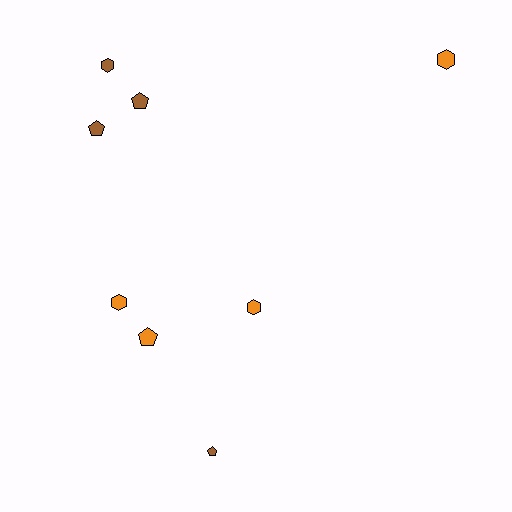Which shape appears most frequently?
Pentagon, with 4 objects.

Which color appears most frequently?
Brown, with 4 objects.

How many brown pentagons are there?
There are 3 brown pentagons.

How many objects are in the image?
There are 8 objects.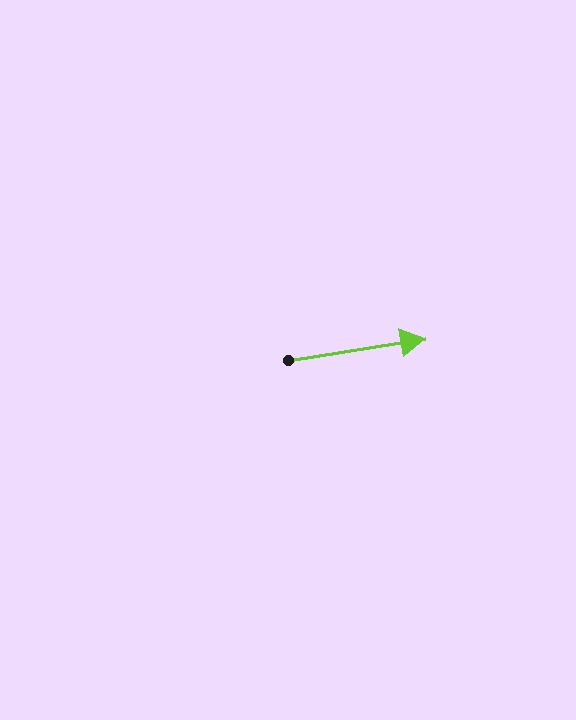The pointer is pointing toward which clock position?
Roughly 3 o'clock.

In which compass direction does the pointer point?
East.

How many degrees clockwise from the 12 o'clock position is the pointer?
Approximately 81 degrees.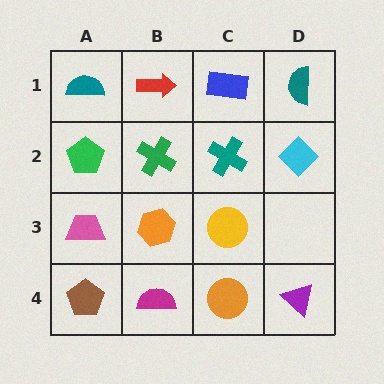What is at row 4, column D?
A purple triangle.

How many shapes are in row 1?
4 shapes.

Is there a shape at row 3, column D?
No, that cell is empty.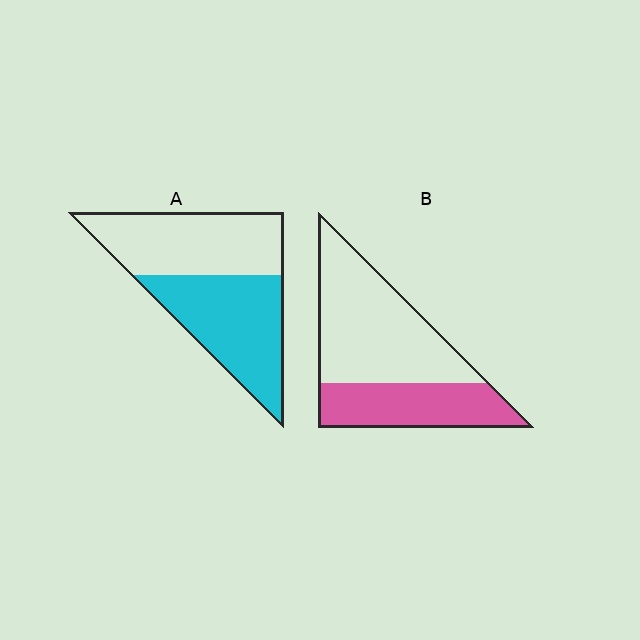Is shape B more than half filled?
No.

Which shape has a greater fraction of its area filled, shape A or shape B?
Shape A.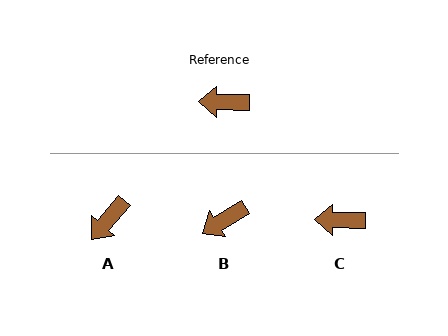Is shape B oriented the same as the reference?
No, it is off by about 32 degrees.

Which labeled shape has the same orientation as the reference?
C.